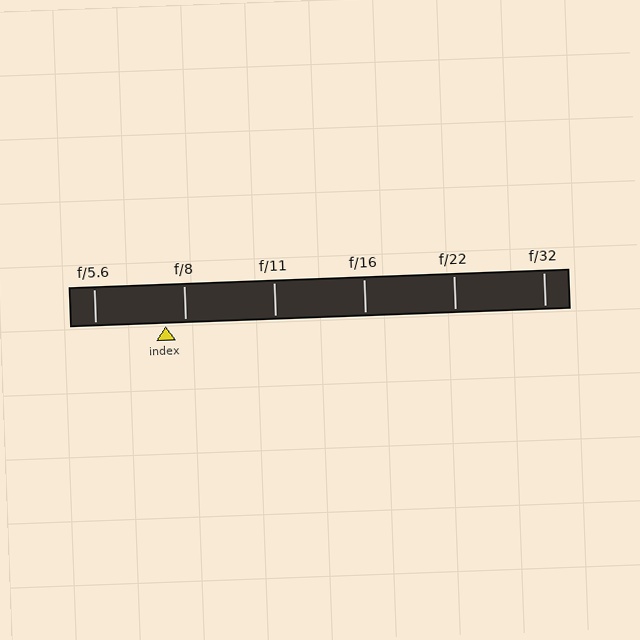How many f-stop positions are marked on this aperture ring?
There are 6 f-stop positions marked.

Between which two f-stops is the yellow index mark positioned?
The index mark is between f/5.6 and f/8.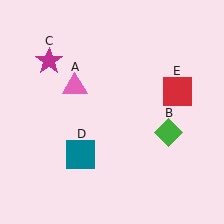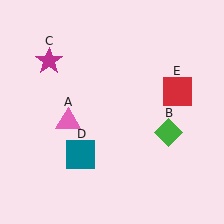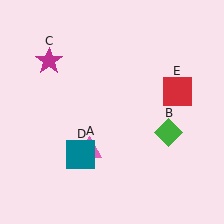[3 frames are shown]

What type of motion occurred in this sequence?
The pink triangle (object A) rotated counterclockwise around the center of the scene.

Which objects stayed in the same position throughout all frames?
Green diamond (object B) and magenta star (object C) and teal square (object D) and red square (object E) remained stationary.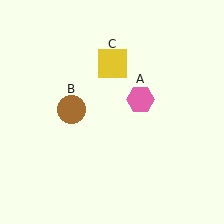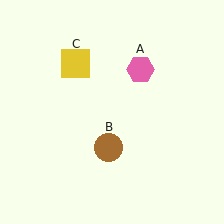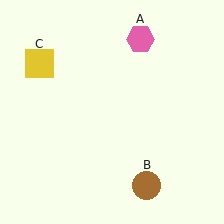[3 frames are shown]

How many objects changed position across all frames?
3 objects changed position: pink hexagon (object A), brown circle (object B), yellow square (object C).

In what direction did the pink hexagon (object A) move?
The pink hexagon (object A) moved up.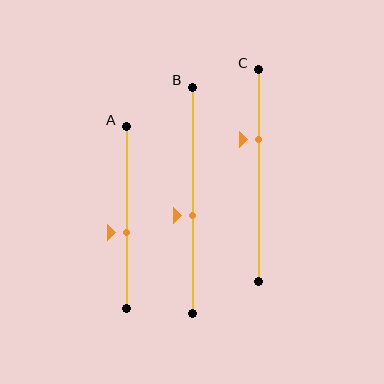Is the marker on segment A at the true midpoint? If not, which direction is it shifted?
No, the marker on segment A is shifted downward by about 8% of the segment length.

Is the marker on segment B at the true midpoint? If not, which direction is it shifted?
No, the marker on segment B is shifted downward by about 7% of the segment length.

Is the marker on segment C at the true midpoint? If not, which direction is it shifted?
No, the marker on segment C is shifted upward by about 17% of the segment length.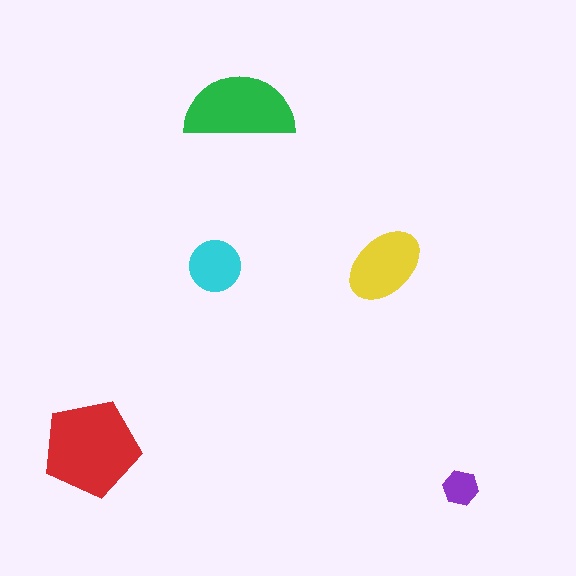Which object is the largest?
The red pentagon.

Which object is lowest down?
The purple hexagon is bottommost.